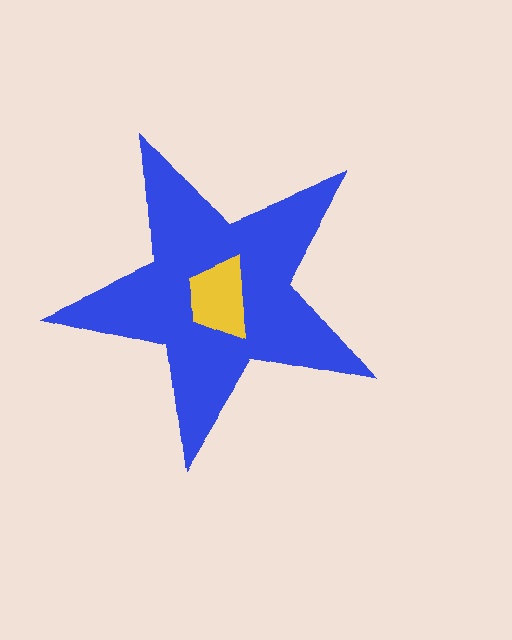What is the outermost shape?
The blue star.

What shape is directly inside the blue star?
The yellow trapezoid.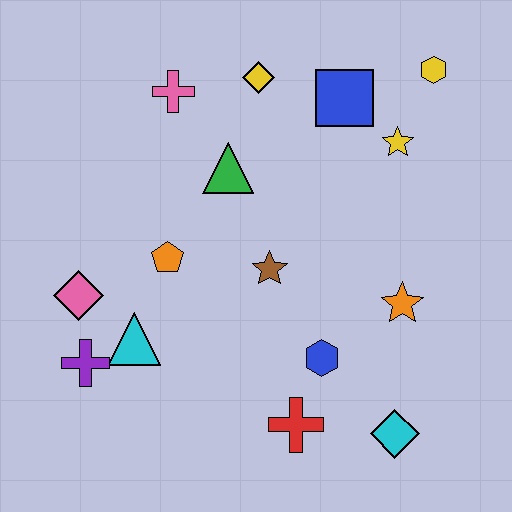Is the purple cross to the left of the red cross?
Yes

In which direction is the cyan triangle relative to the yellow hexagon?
The cyan triangle is to the left of the yellow hexagon.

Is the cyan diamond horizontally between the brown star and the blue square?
No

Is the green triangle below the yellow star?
Yes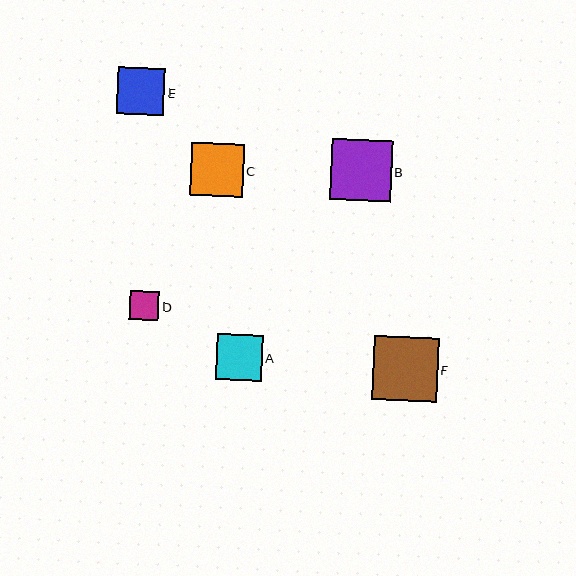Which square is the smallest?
Square D is the smallest with a size of approximately 30 pixels.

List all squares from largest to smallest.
From largest to smallest: F, B, C, E, A, D.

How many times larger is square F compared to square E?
Square F is approximately 1.4 times the size of square E.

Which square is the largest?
Square F is the largest with a size of approximately 65 pixels.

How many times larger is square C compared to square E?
Square C is approximately 1.1 times the size of square E.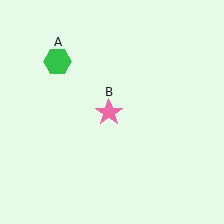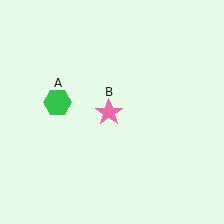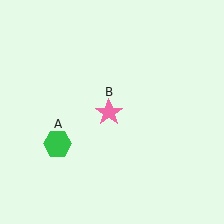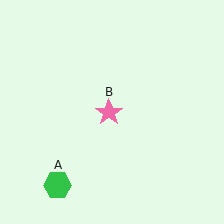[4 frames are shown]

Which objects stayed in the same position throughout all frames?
Pink star (object B) remained stationary.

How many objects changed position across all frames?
1 object changed position: green hexagon (object A).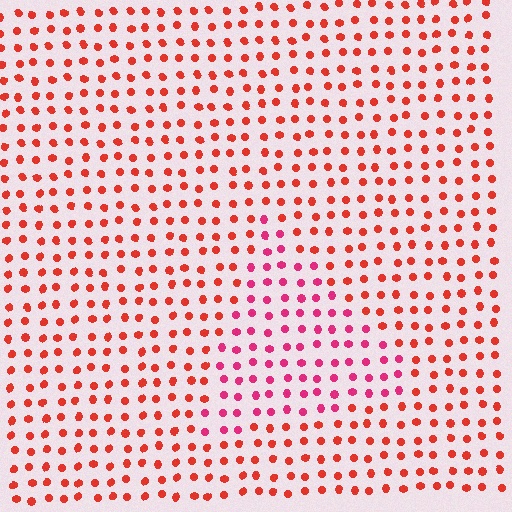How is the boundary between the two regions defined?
The boundary is defined purely by a slight shift in hue (about 31 degrees). Spacing, size, and orientation are identical on both sides.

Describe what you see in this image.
The image is filled with small red elements in a uniform arrangement. A triangle-shaped region is visible where the elements are tinted to a slightly different hue, forming a subtle color boundary.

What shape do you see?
I see a triangle.